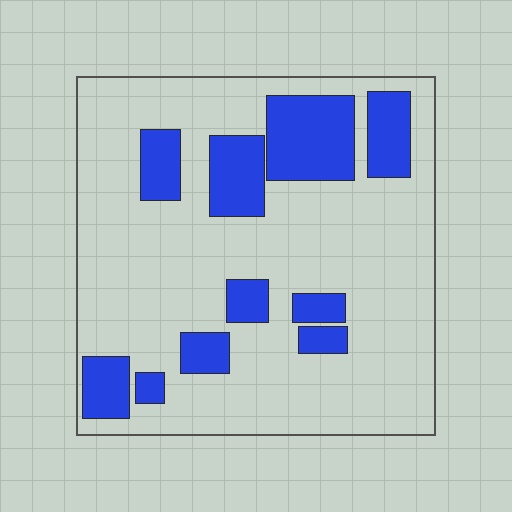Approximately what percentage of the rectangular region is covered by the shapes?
Approximately 25%.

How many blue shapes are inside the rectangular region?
10.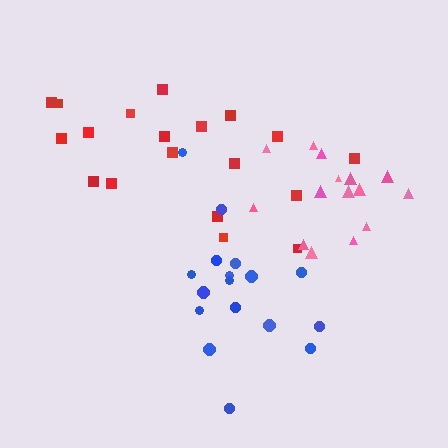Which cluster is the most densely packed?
Pink.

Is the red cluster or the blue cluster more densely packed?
Blue.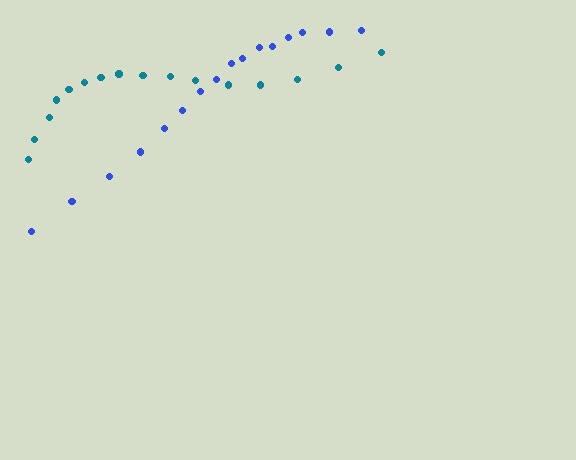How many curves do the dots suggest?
There are 2 distinct paths.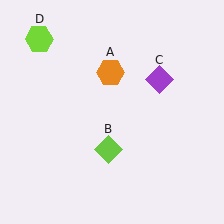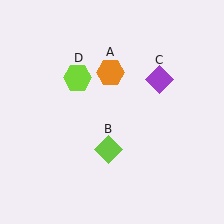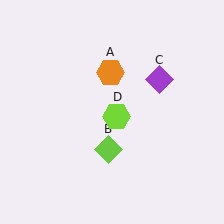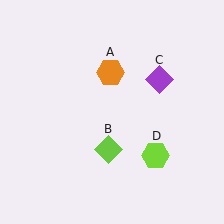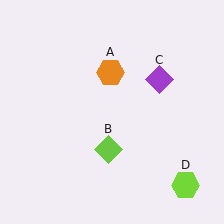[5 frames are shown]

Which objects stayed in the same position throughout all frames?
Orange hexagon (object A) and lime diamond (object B) and purple diamond (object C) remained stationary.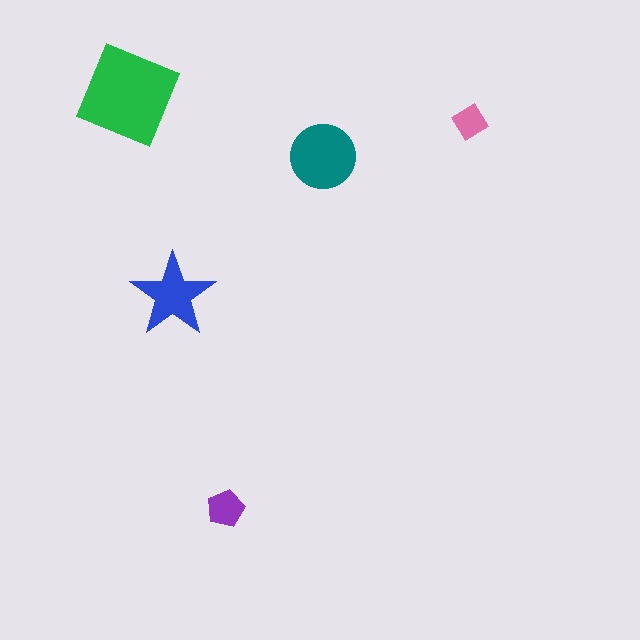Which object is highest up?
The green square is topmost.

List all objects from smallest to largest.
The pink diamond, the purple pentagon, the blue star, the teal circle, the green square.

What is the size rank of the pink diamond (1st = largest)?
5th.